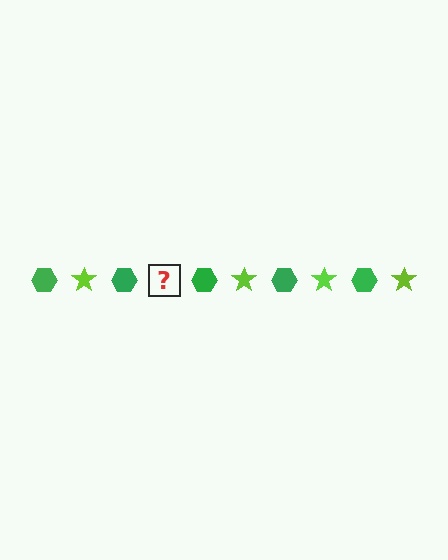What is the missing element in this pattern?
The missing element is a lime star.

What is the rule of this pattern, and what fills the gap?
The rule is that the pattern alternates between green hexagon and lime star. The gap should be filled with a lime star.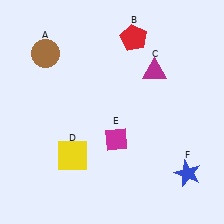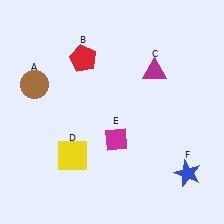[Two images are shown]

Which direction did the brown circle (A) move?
The brown circle (A) moved down.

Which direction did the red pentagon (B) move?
The red pentagon (B) moved left.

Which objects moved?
The objects that moved are: the brown circle (A), the red pentagon (B).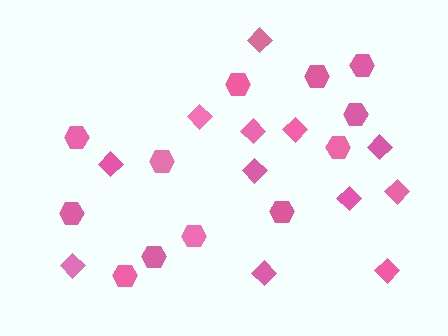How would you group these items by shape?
There are 2 groups: one group of hexagons (12) and one group of diamonds (12).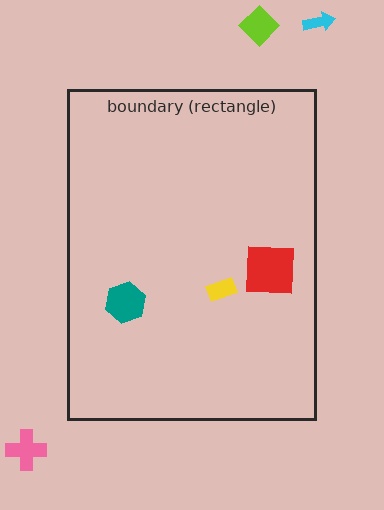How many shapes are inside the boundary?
3 inside, 3 outside.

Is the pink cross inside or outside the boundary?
Outside.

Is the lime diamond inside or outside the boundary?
Outside.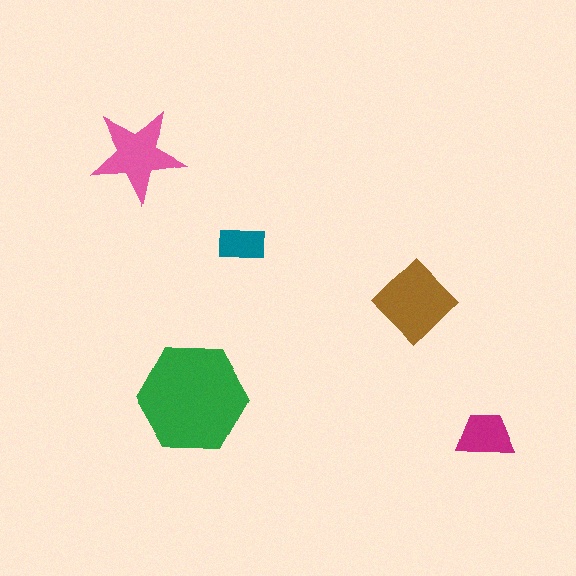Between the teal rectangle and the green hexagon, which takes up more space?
The green hexagon.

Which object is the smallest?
The teal rectangle.